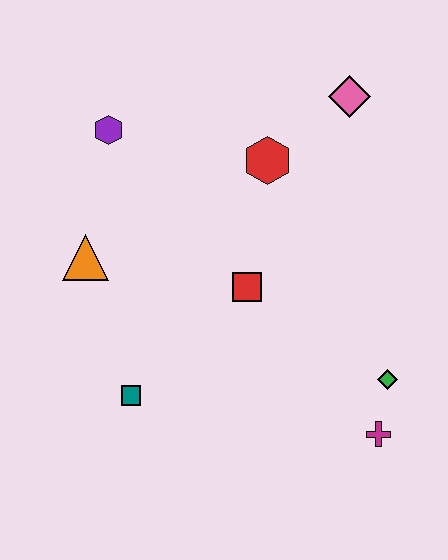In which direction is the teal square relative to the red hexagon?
The teal square is below the red hexagon.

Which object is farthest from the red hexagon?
The magenta cross is farthest from the red hexagon.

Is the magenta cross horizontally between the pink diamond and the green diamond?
Yes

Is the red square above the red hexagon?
No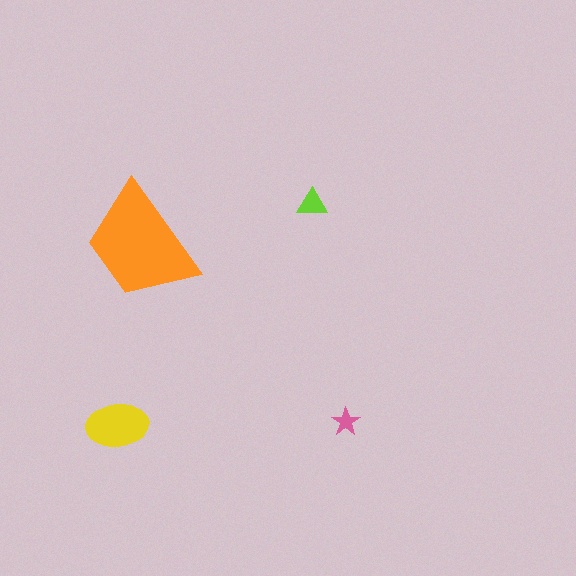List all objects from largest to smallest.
The orange trapezoid, the yellow ellipse, the lime triangle, the pink star.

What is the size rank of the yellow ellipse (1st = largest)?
2nd.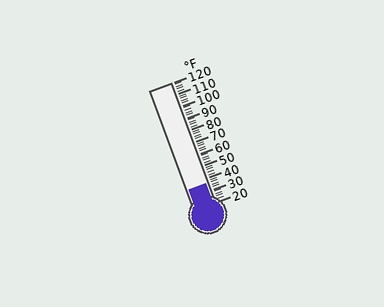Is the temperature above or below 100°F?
The temperature is below 100°F.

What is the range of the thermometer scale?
The thermometer scale ranges from 20°F to 120°F.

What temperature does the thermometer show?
The thermometer shows approximately 36°F.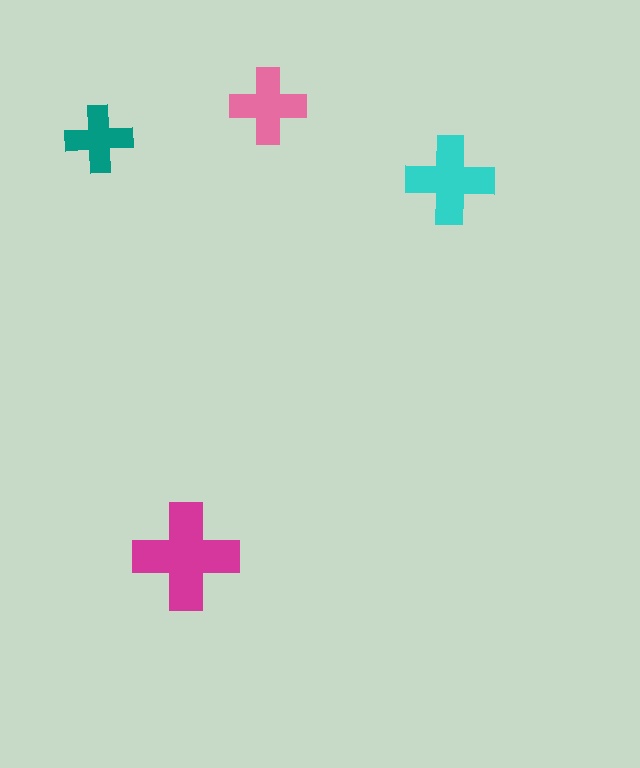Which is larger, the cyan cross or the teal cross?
The cyan one.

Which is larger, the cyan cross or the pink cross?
The cyan one.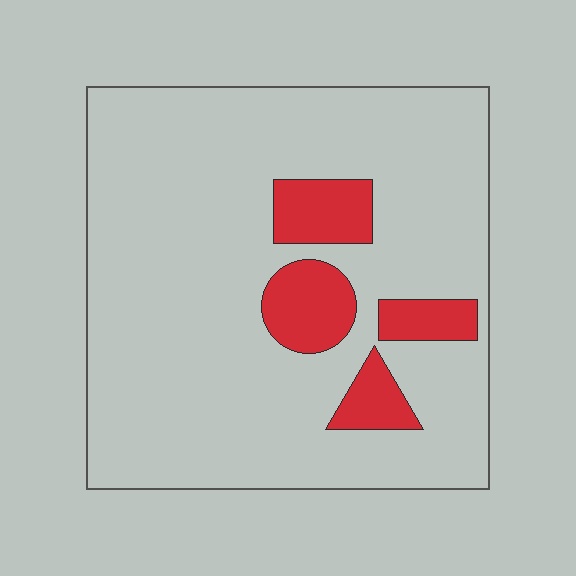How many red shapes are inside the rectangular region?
4.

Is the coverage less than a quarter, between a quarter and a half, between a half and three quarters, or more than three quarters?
Less than a quarter.